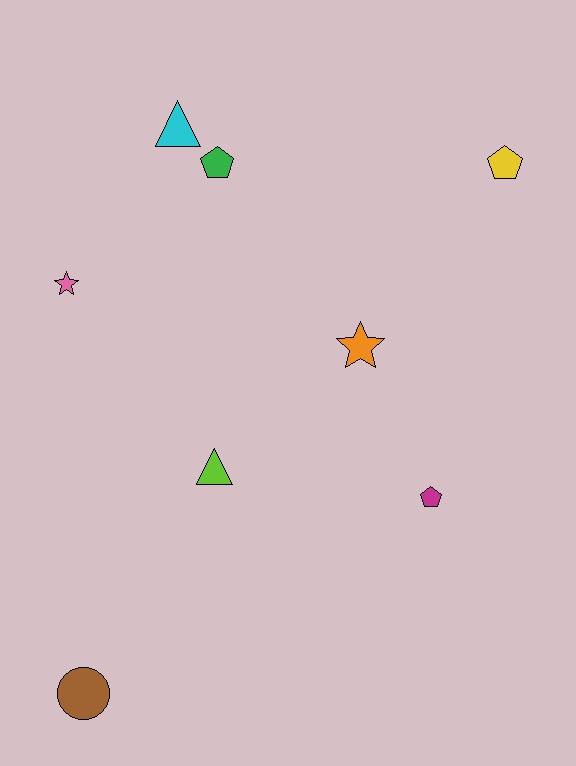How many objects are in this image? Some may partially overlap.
There are 8 objects.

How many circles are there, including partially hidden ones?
There is 1 circle.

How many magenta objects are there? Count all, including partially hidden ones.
There is 1 magenta object.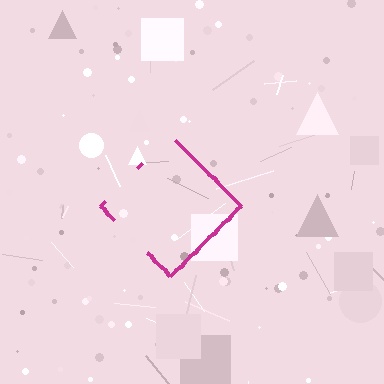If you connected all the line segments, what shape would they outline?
They would outline a diamond.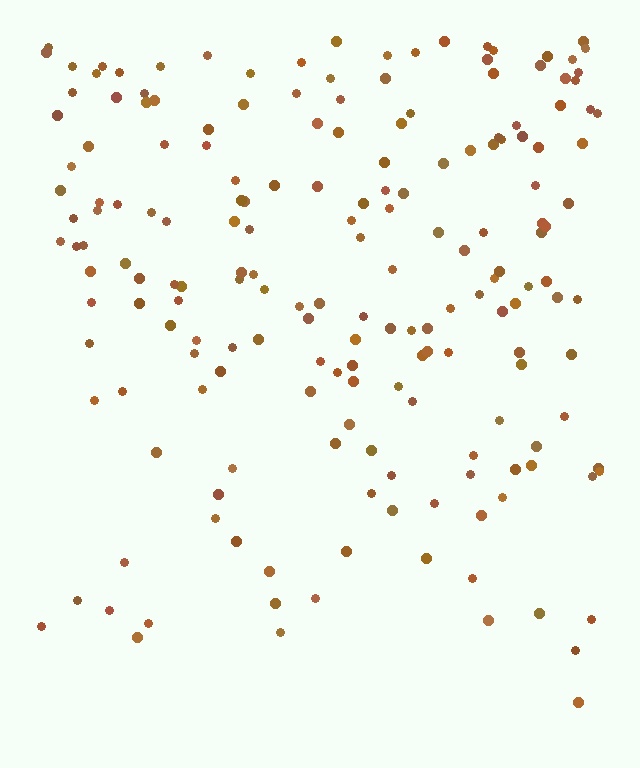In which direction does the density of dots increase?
From bottom to top, with the top side densest.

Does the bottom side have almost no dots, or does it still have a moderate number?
Still a moderate number, just noticeably fewer than the top.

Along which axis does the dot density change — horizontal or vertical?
Vertical.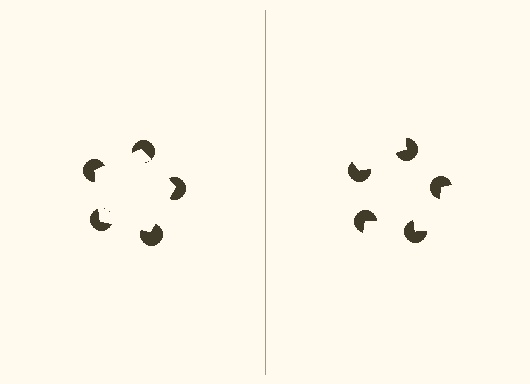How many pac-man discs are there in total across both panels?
10 — 5 on each side.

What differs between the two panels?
The pac-man discs are positioned identically on both sides; only the wedge orientations differ. On the left they align to a pentagon; on the right they are misaligned.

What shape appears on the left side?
An illusory pentagon.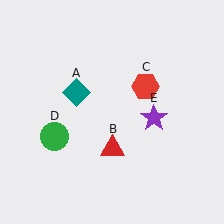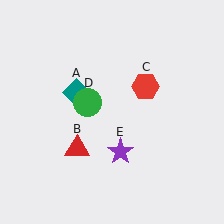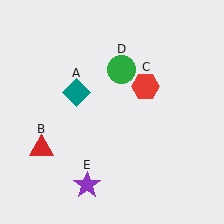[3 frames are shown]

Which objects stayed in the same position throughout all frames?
Teal diamond (object A) and red hexagon (object C) remained stationary.